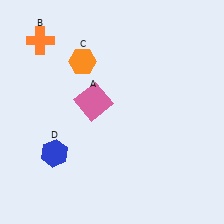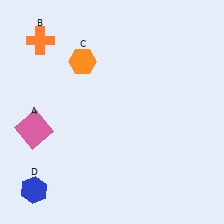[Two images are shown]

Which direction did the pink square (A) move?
The pink square (A) moved left.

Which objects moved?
The objects that moved are: the pink square (A), the blue hexagon (D).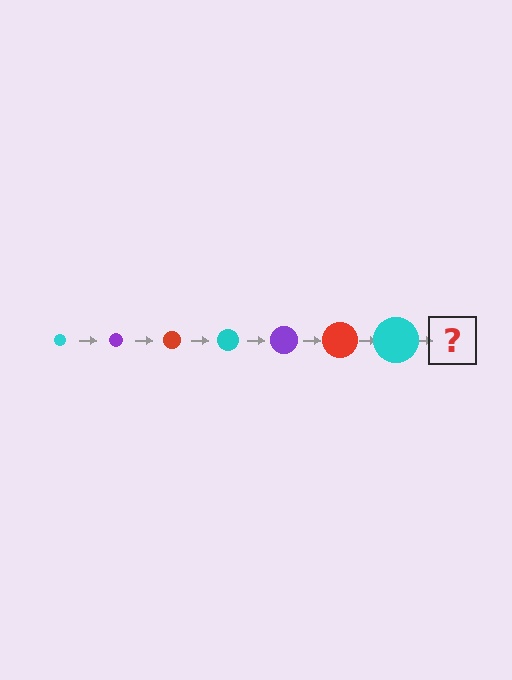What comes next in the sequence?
The next element should be a purple circle, larger than the previous one.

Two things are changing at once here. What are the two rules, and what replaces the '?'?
The two rules are that the circle grows larger each step and the color cycles through cyan, purple, and red. The '?' should be a purple circle, larger than the previous one.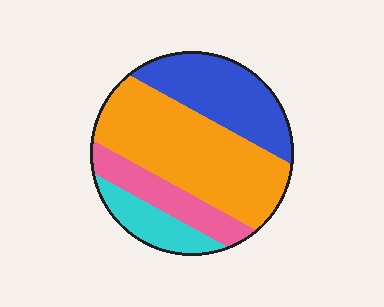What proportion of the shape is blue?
Blue covers about 25% of the shape.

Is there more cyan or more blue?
Blue.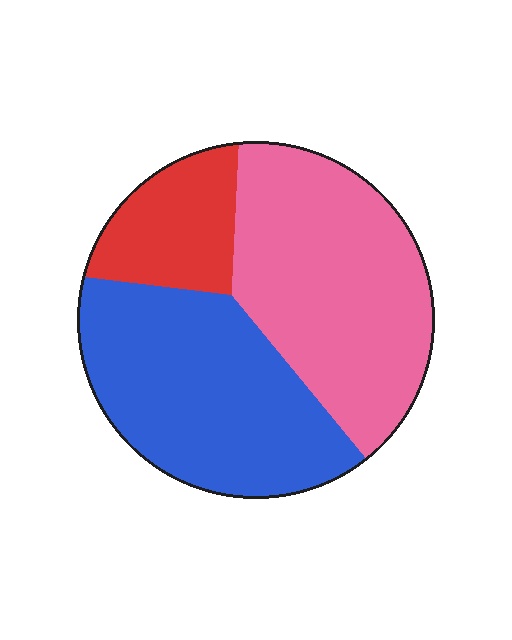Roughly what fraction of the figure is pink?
Pink covers 43% of the figure.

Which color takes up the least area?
Red, at roughly 15%.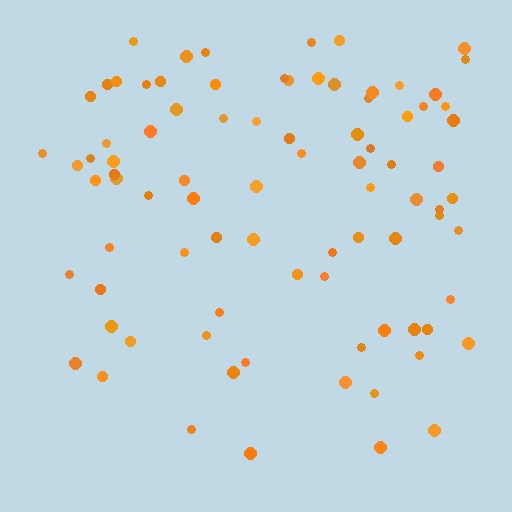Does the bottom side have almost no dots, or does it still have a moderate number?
Still a moderate number, just noticeably fewer than the top.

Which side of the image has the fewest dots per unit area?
The bottom.